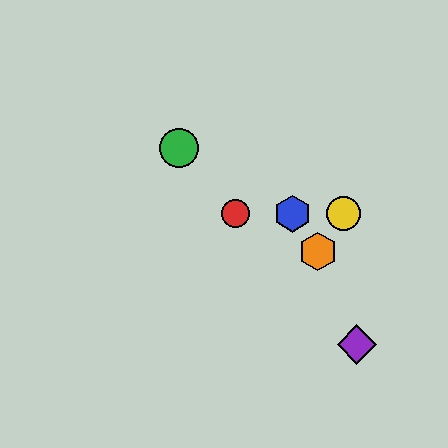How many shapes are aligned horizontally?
3 shapes (the red circle, the blue hexagon, the yellow circle) are aligned horizontally.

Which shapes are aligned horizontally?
The red circle, the blue hexagon, the yellow circle are aligned horizontally.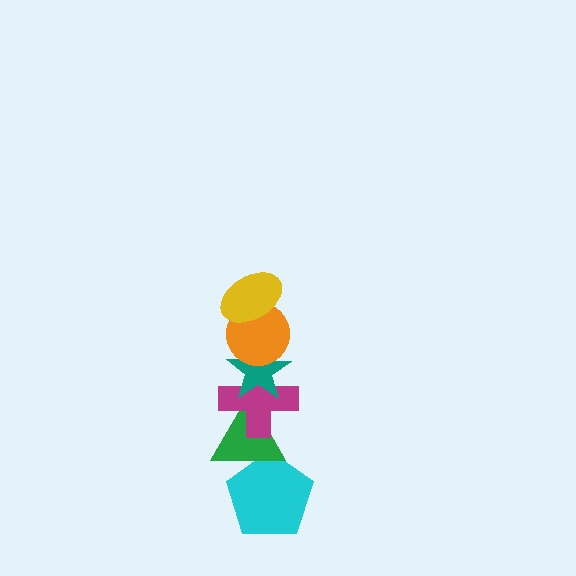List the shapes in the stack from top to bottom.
From top to bottom: the yellow ellipse, the orange circle, the teal star, the magenta cross, the green triangle, the cyan pentagon.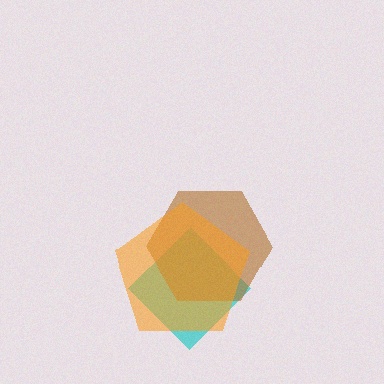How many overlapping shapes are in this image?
There are 3 overlapping shapes in the image.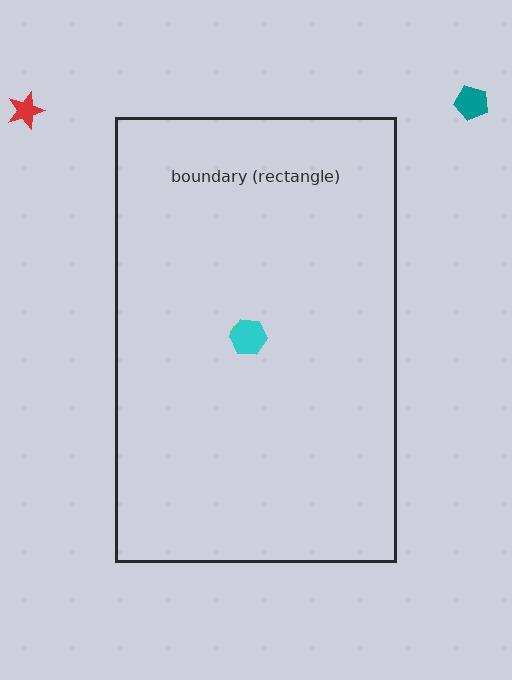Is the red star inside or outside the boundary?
Outside.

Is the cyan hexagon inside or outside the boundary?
Inside.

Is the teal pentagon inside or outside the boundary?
Outside.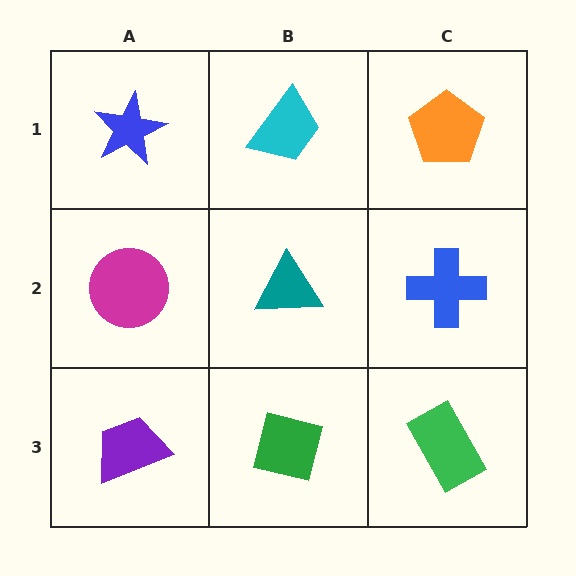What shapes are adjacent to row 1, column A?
A magenta circle (row 2, column A), a cyan trapezoid (row 1, column B).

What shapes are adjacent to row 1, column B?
A teal triangle (row 2, column B), a blue star (row 1, column A), an orange pentagon (row 1, column C).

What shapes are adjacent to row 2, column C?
An orange pentagon (row 1, column C), a green rectangle (row 3, column C), a teal triangle (row 2, column B).